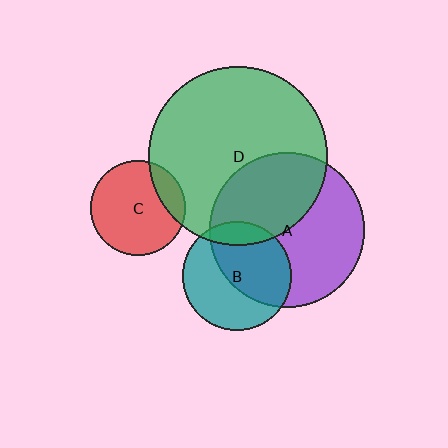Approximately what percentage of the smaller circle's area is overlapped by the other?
Approximately 40%.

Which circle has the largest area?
Circle D (green).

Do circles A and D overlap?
Yes.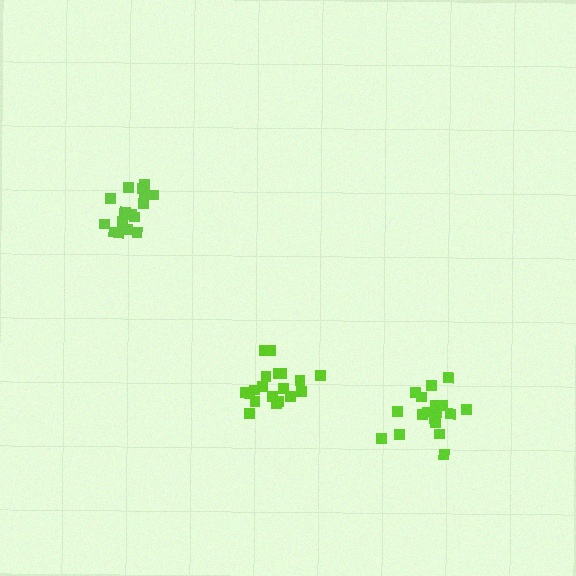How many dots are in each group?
Group 1: 19 dots, Group 2: 17 dots, Group 3: 19 dots (55 total).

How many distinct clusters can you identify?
There are 3 distinct clusters.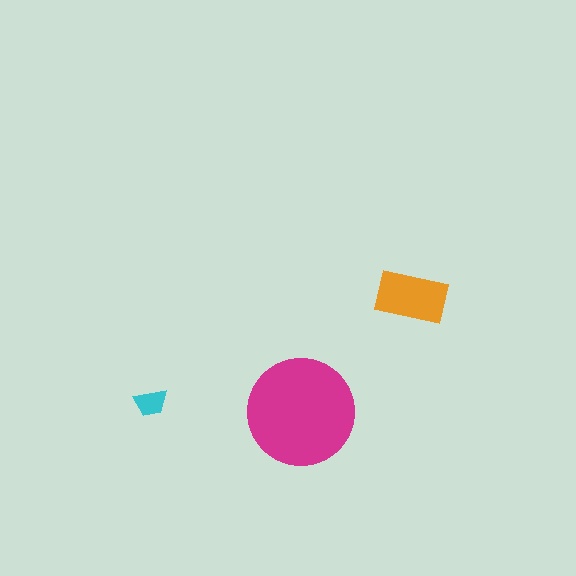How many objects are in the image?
There are 3 objects in the image.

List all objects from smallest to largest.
The cyan trapezoid, the orange rectangle, the magenta circle.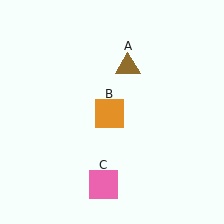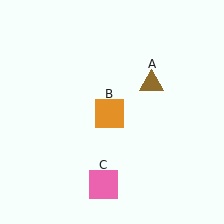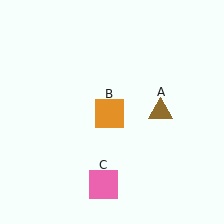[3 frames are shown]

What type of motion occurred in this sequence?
The brown triangle (object A) rotated clockwise around the center of the scene.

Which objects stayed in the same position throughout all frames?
Orange square (object B) and pink square (object C) remained stationary.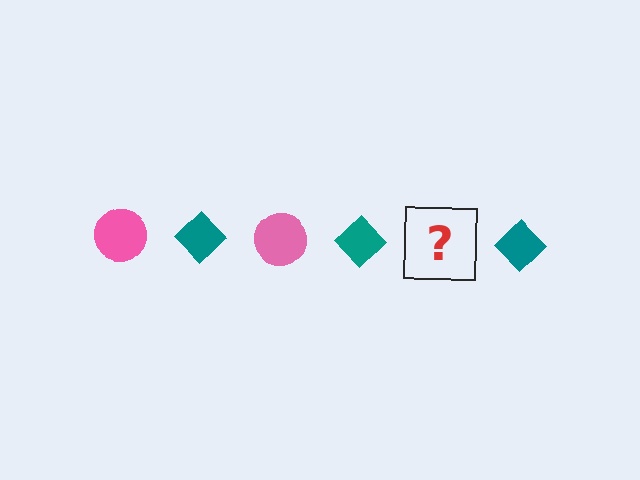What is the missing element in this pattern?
The missing element is a pink circle.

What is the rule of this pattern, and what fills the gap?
The rule is that the pattern alternates between pink circle and teal diamond. The gap should be filled with a pink circle.